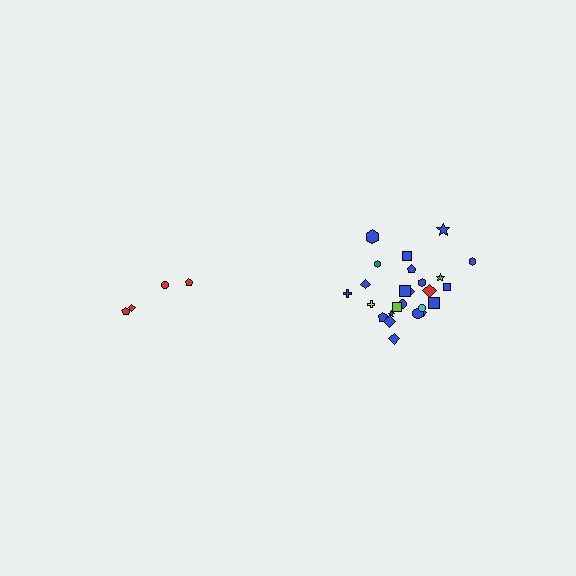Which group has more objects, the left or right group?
The right group.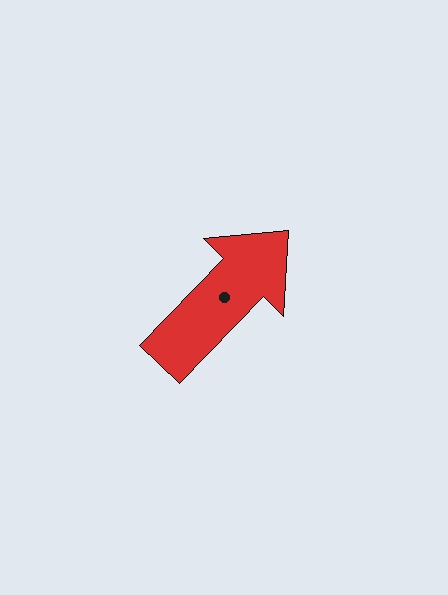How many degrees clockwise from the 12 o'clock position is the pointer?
Approximately 44 degrees.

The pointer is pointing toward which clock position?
Roughly 1 o'clock.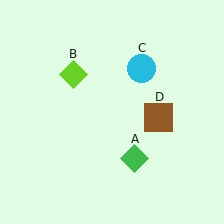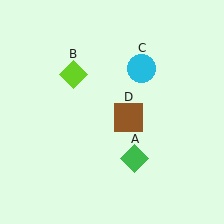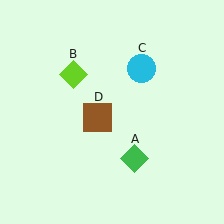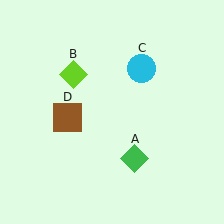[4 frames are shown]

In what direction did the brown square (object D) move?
The brown square (object D) moved left.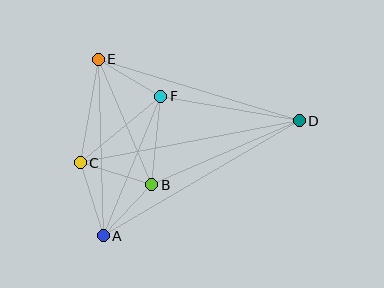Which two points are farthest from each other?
Points A and D are farthest from each other.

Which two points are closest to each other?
Points A and B are closest to each other.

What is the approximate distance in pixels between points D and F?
The distance between D and F is approximately 140 pixels.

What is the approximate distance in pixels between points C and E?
The distance between C and E is approximately 105 pixels.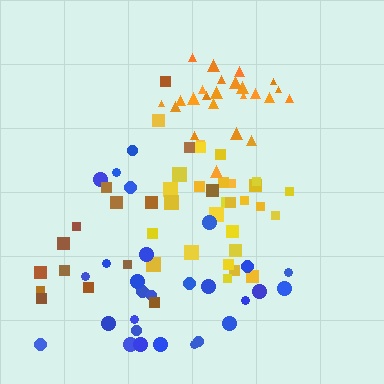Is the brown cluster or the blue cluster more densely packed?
Blue.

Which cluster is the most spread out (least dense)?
Brown.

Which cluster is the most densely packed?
Orange.